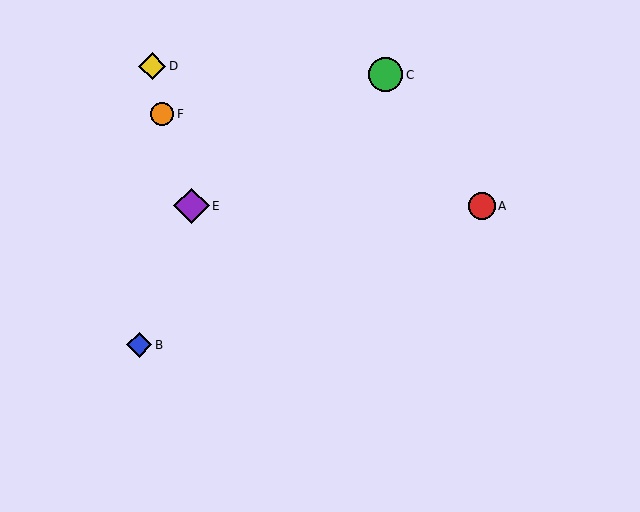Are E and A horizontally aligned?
Yes, both are at y≈206.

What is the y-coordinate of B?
Object B is at y≈345.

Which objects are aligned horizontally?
Objects A, E are aligned horizontally.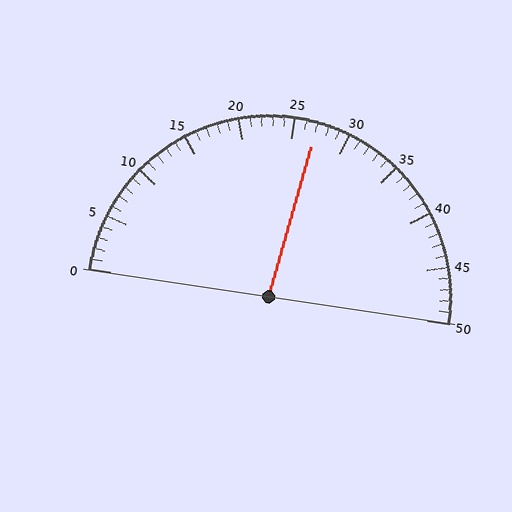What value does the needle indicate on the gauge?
The needle indicates approximately 27.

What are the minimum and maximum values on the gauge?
The gauge ranges from 0 to 50.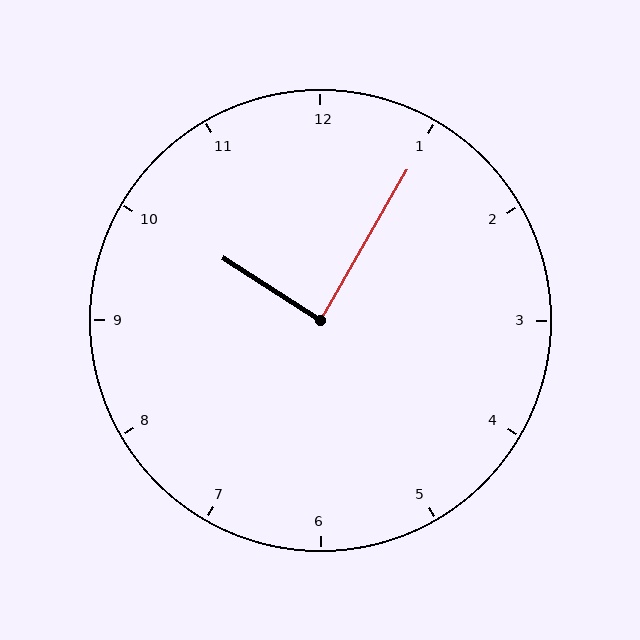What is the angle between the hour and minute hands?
Approximately 88 degrees.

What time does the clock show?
10:05.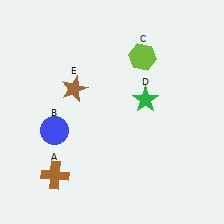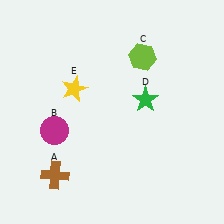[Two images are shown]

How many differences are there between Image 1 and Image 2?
There are 2 differences between the two images.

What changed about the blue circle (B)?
In Image 1, B is blue. In Image 2, it changed to magenta.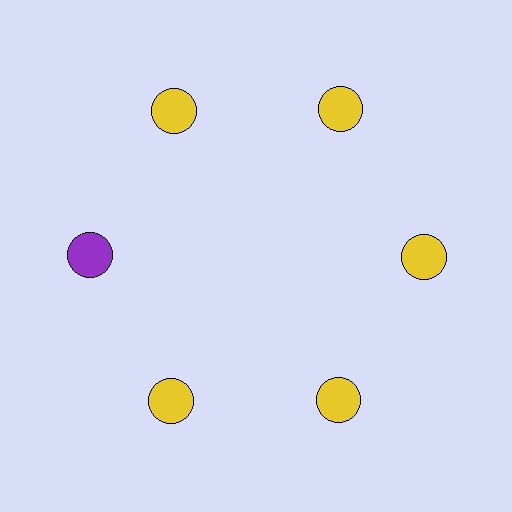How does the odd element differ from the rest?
It has a different color: purple instead of yellow.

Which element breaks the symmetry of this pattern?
The purple circle at roughly the 9 o'clock position breaks the symmetry. All other shapes are yellow circles.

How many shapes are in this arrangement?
There are 6 shapes arranged in a ring pattern.